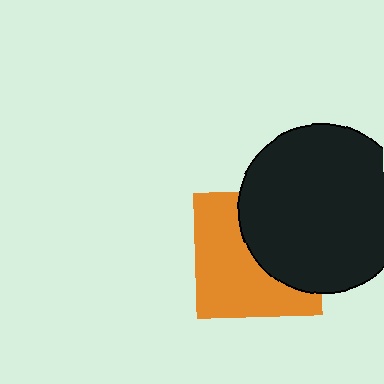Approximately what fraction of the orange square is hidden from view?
Roughly 44% of the orange square is hidden behind the black circle.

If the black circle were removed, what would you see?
You would see the complete orange square.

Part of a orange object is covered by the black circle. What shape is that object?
It is a square.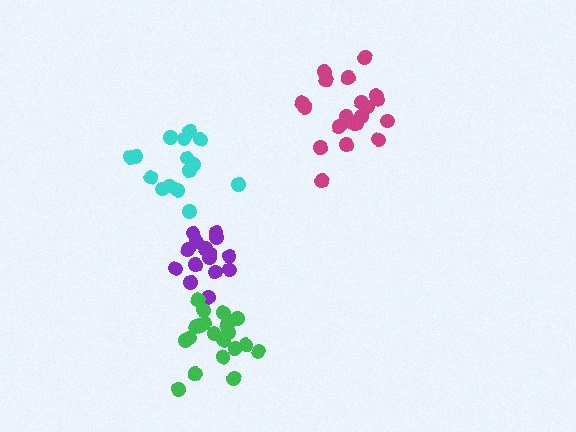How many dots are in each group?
Group 1: 15 dots, Group 2: 21 dots, Group 3: 15 dots, Group 4: 20 dots (71 total).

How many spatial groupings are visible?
There are 4 spatial groupings.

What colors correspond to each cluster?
The clusters are colored: purple, green, cyan, magenta.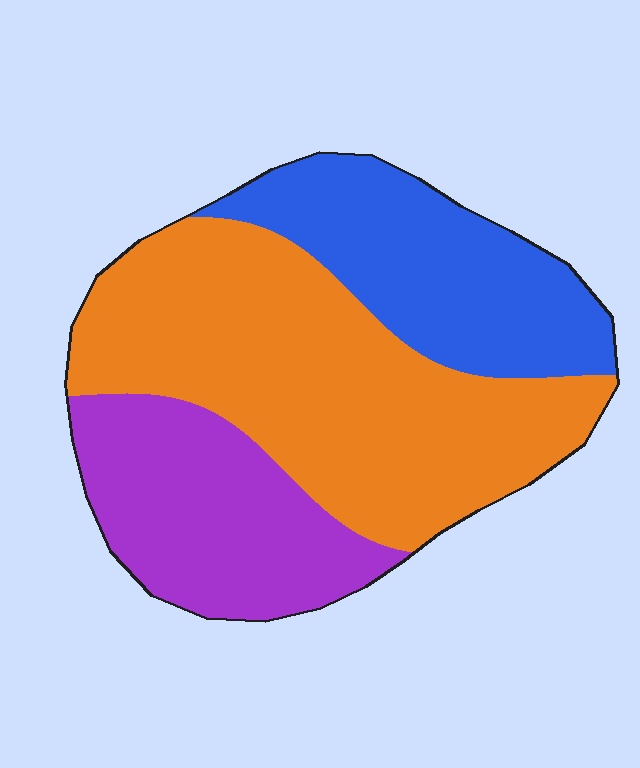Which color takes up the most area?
Orange, at roughly 50%.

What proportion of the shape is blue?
Blue takes up about one quarter (1/4) of the shape.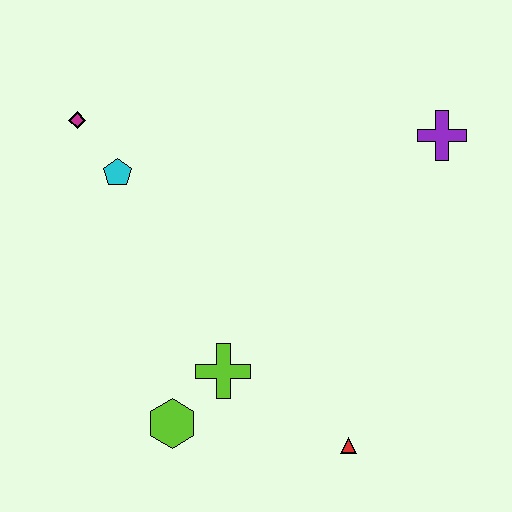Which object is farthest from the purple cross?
The lime hexagon is farthest from the purple cross.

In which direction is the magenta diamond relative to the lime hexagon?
The magenta diamond is above the lime hexagon.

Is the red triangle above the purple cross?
No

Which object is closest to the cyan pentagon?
The magenta diamond is closest to the cyan pentagon.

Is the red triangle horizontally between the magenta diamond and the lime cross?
No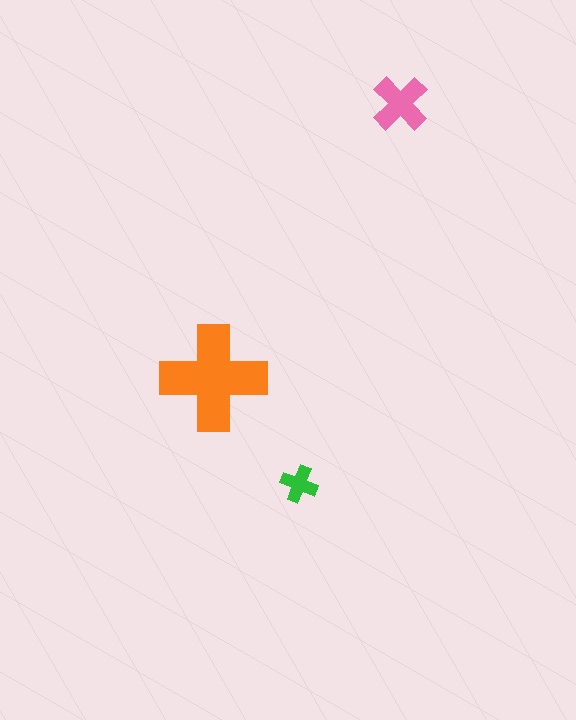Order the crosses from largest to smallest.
the orange one, the pink one, the green one.